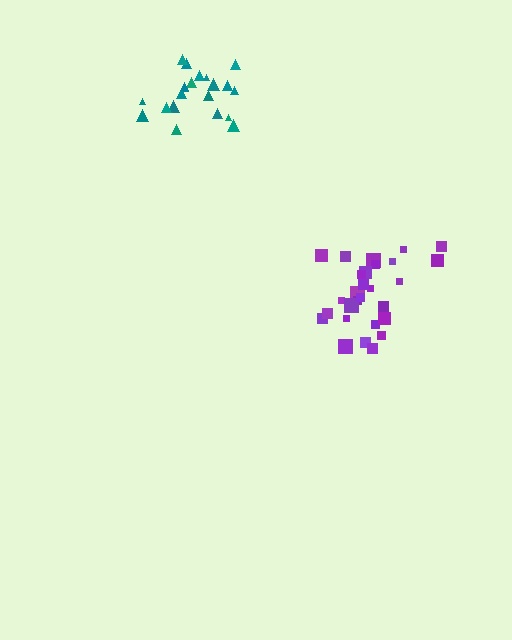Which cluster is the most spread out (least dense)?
Purple.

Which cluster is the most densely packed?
Teal.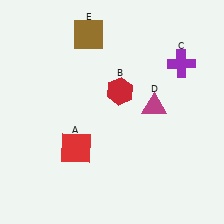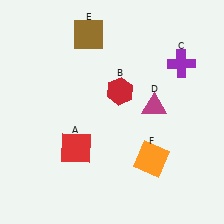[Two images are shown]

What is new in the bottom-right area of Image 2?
An orange square (F) was added in the bottom-right area of Image 2.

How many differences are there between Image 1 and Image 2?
There is 1 difference between the two images.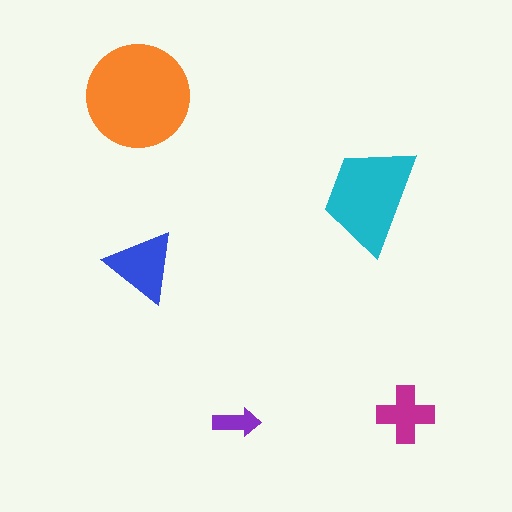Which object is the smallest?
The purple arrow.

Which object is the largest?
The orange circle.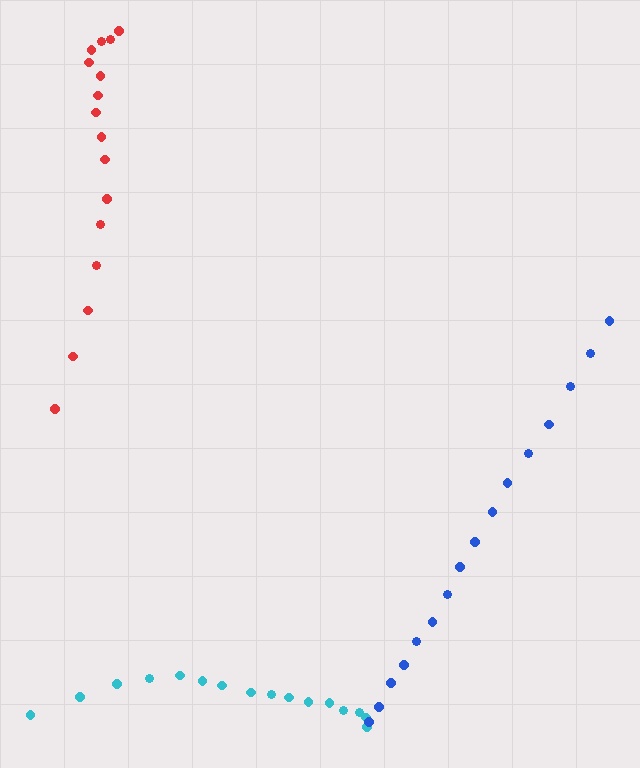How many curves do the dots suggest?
There are 3 distinct paths.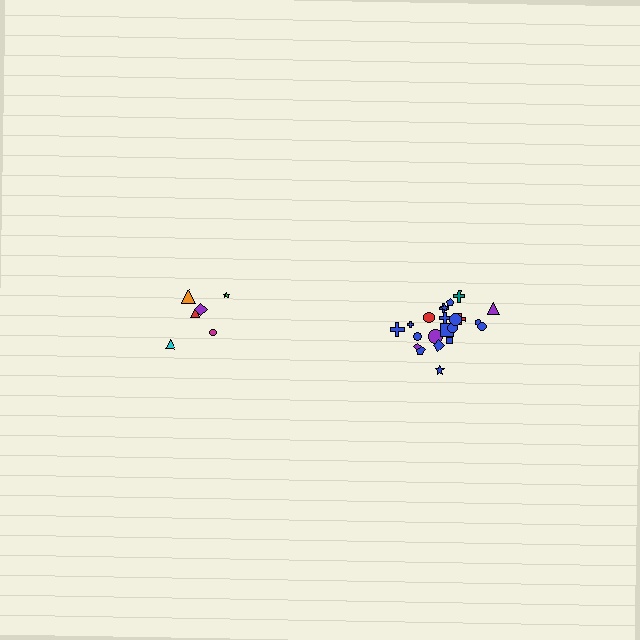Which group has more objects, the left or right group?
The right group.